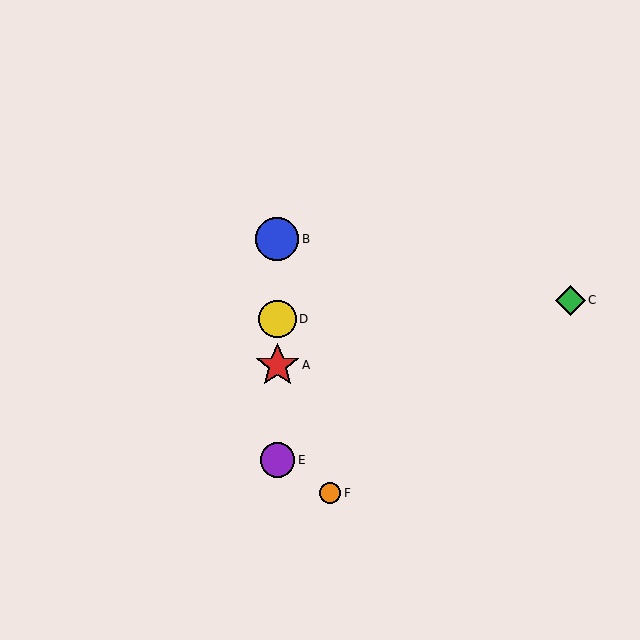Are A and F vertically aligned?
No, A is at x≈277 and F is at x≈330.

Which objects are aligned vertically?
Objects A, B, D, E are aligned vertically.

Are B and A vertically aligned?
Yes, both are at x≈277.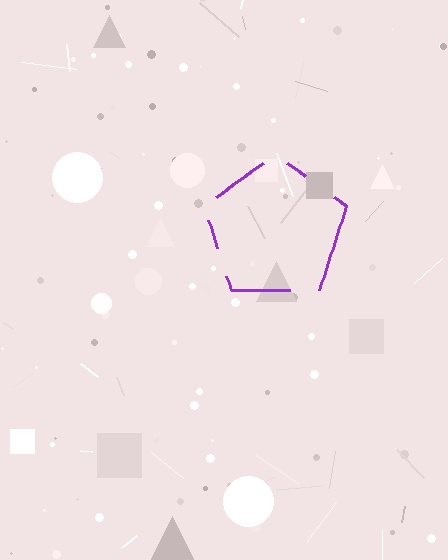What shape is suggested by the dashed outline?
The dashed outline suggests a pentagon.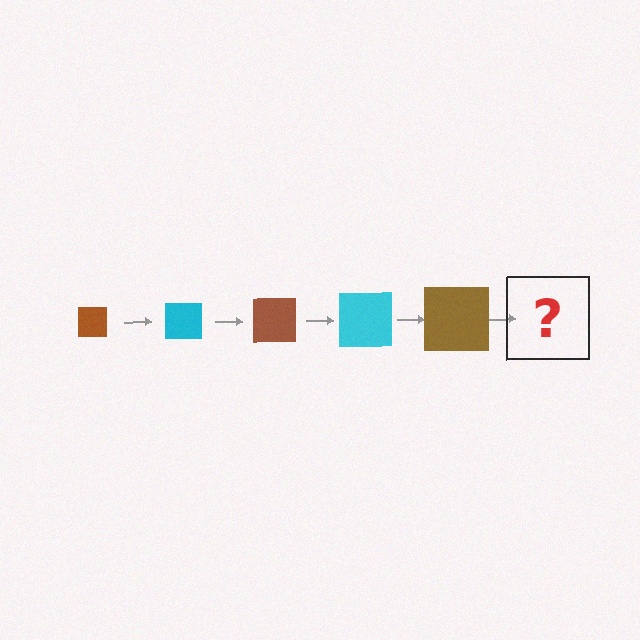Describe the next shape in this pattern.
It should be a cyan square, larger than the previous one.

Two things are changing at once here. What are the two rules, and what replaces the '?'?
The two rules are that the square grows larger each step and the color cycles through brown and cyan. The '?' should be a cyan square, larger than the previous one.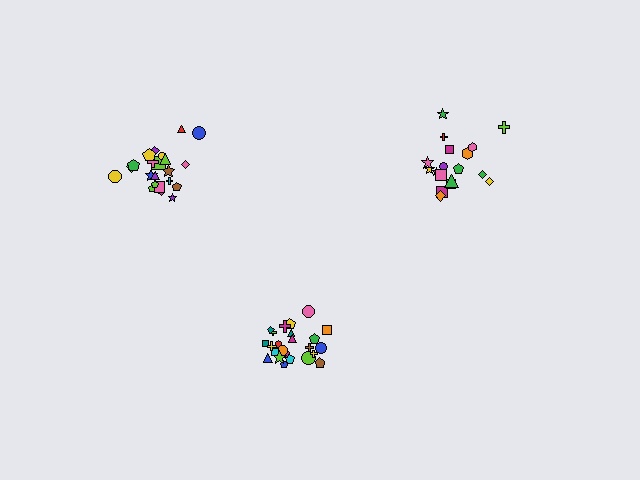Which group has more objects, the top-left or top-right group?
The top-left group.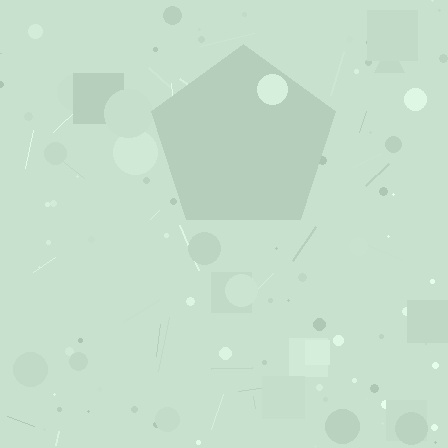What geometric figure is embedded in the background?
A pentagon is embedded in the background.